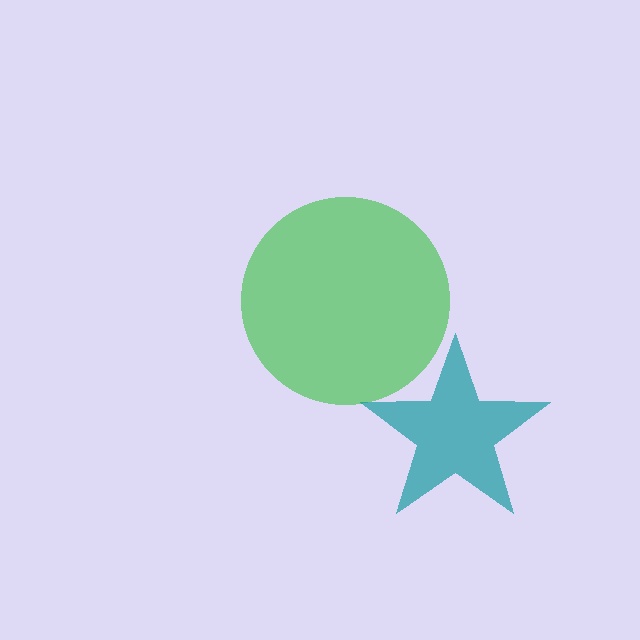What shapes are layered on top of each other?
The layered shapes are: a green circle, a teal star.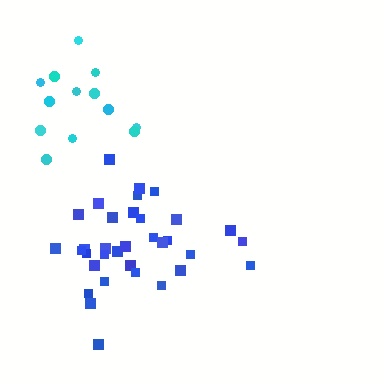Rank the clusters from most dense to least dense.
blue, cyan.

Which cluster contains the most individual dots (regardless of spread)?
Blue (34).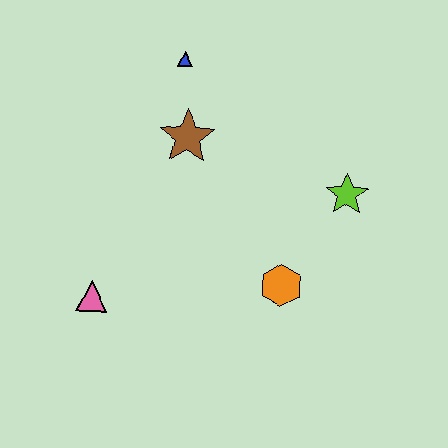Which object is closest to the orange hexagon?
The lime star is closest to the orange hexagon.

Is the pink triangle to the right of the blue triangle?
No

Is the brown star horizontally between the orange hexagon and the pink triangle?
Yes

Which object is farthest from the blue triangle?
The pink triangle is farthest from the blue triangle.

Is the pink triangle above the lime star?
No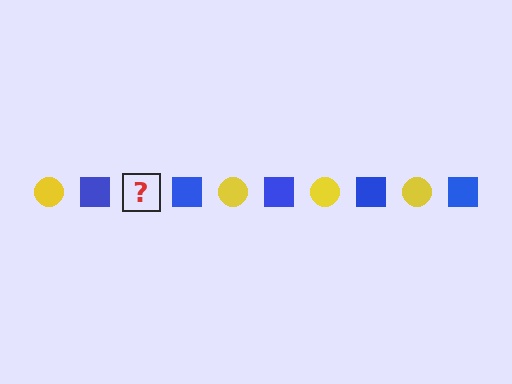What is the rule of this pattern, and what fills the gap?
The rule is that the pattern alternates between yellow circle and blue square. The gap should be filled with a yellow circle.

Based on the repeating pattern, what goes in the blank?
The blank should be a yellow circle.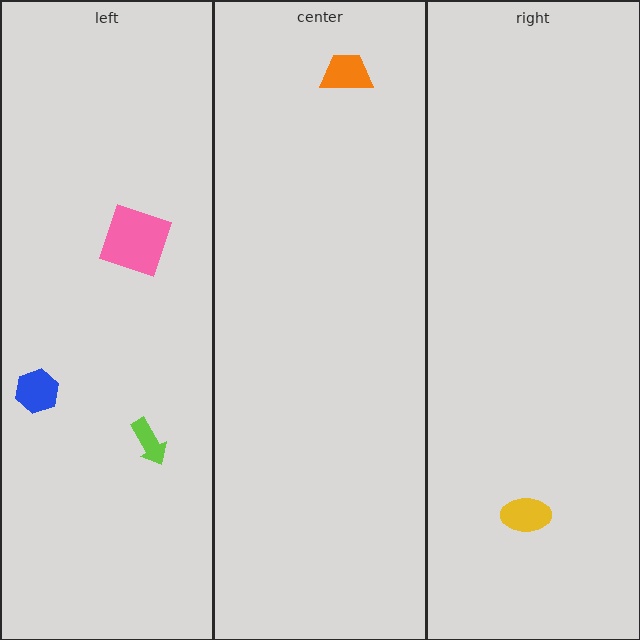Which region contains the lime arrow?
The left region.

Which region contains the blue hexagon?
The left region.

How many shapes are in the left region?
3.